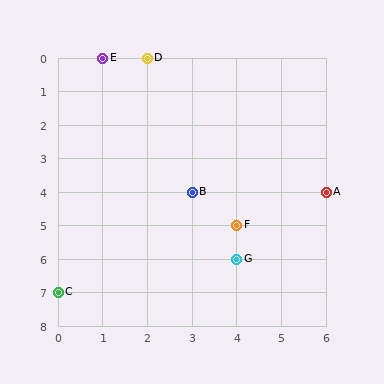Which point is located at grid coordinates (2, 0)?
Point D is at (2, 0).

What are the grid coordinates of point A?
Point A is at grid coordinates (6, 4).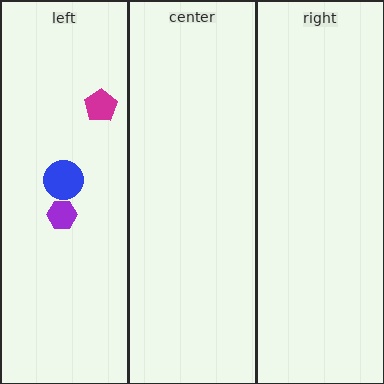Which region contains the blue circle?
The left region.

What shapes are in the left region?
The blue circle, the purple hexagon, the magenta pentagon.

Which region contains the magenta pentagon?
The left region.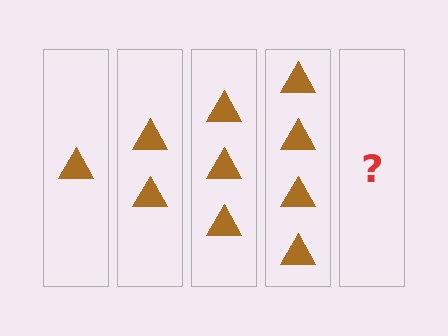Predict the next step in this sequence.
The next step is 5 triangles.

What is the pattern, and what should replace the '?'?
The pattern is that each step adds one more triangle. The '?' should be 5 triangles.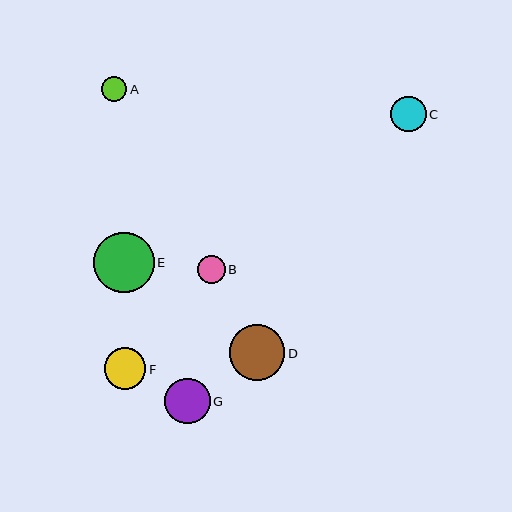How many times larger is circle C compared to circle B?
Circle C is approximately 1.3 times the size of circle B.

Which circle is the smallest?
Circle A is the smallest with a size of approximately 25 pixels.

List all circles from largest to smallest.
From largest to smallest: E, D, G, F, C, B, A.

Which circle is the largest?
Circle E is the largest with a size of approximately 60 pixels.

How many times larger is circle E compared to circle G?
Circle E is approximately 1.3 times the size of circle G.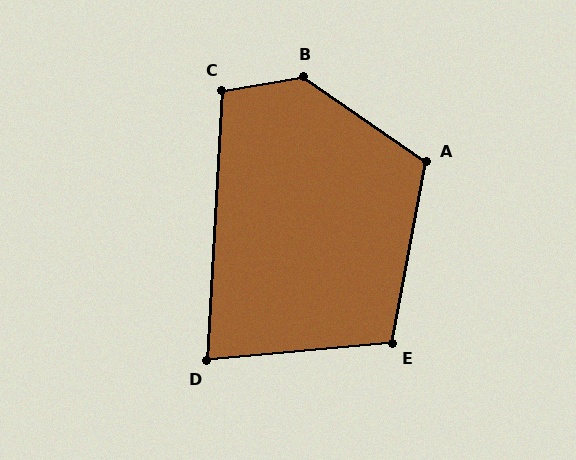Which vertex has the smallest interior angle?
D, at approximately 81 degrees.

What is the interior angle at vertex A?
Approximately 114 degrees (obtuse).